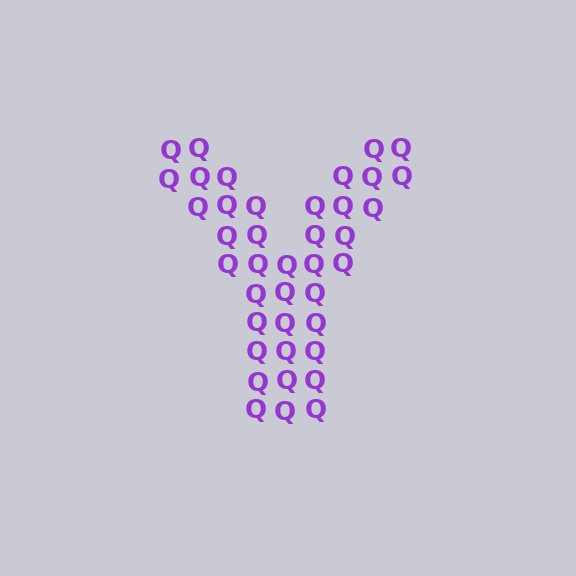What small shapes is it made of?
It is made of small letter Q's.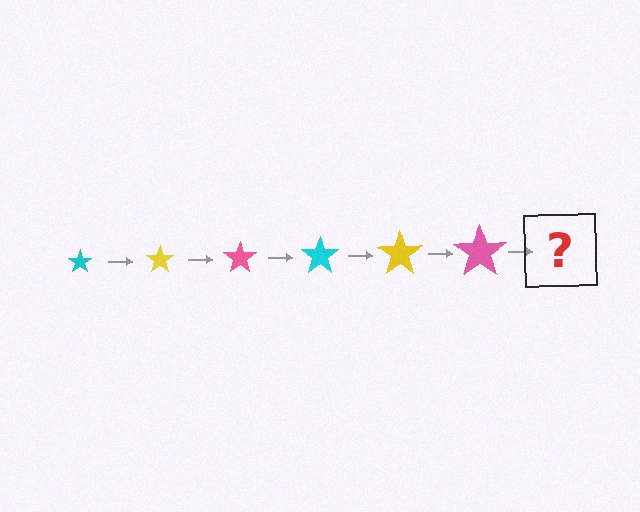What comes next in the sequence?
The next element should be a cyan star, larger than the previous one.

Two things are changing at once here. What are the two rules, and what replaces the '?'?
The two rules are that the star grows larger each step and the color cycles through cyan, yellow, and pink. The '?' should be a cyan star, larger than the previous one.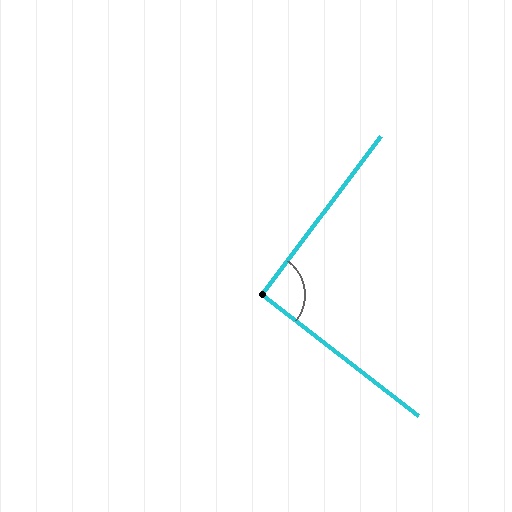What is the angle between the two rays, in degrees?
Approximately 91 degrees.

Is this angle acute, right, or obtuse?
It is approximately a right angle.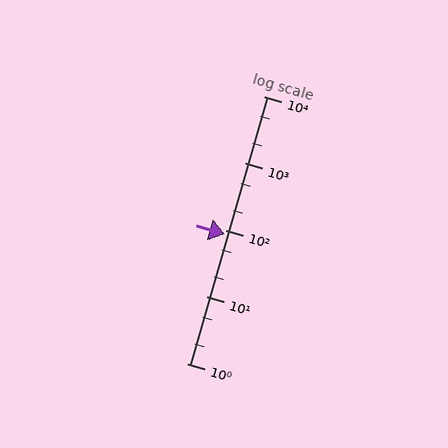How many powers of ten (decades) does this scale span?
The scale spans 4 decades, from 1 to 10000.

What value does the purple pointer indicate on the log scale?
The pointer indicates approximately 87.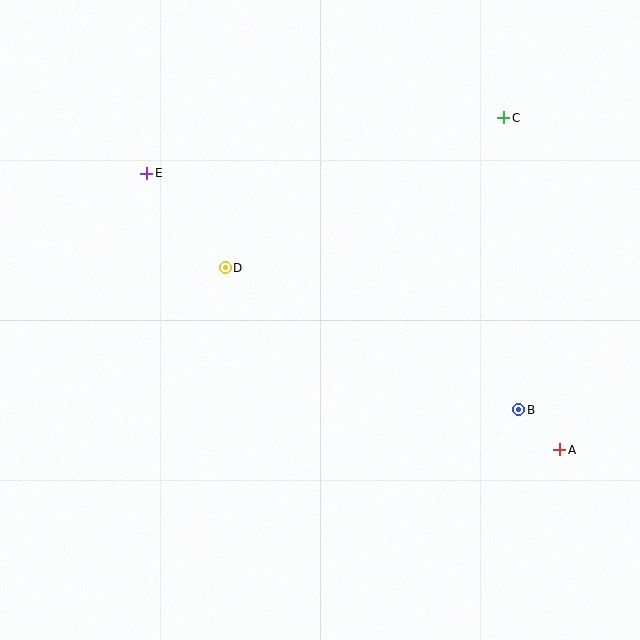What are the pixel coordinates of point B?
Point B is at (519, 410).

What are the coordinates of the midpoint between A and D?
The midpoint between A and D is at (392, 359).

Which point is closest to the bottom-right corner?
Point A is closest to the bottom-right corner.